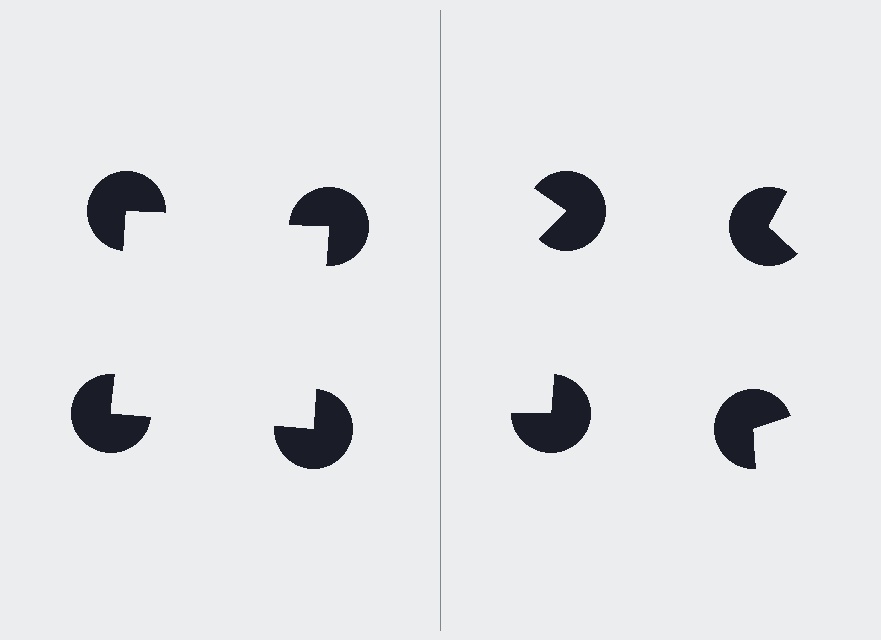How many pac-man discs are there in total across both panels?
8 — 4 on each side.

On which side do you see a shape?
An illusory square appears on the left side. On the right side the wedge cuts are rotated, so no coherent shape forms.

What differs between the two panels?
The pac-man discs are positioned identically on both sides; only the wedge orientations differ. On the left they align to a square; on the right they are misaligned.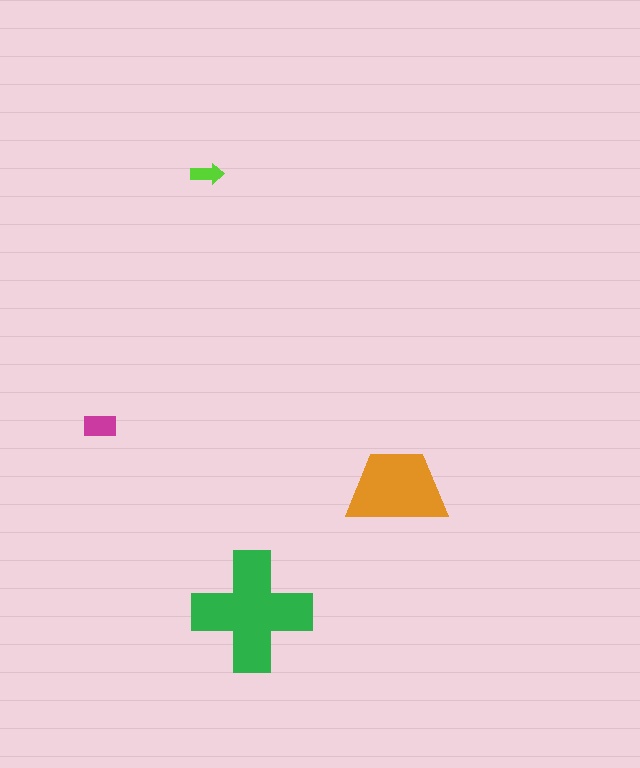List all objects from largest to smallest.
The green cross, the orange trapezoid, the magenta rectangle, the lime arrow.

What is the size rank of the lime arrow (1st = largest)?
4th.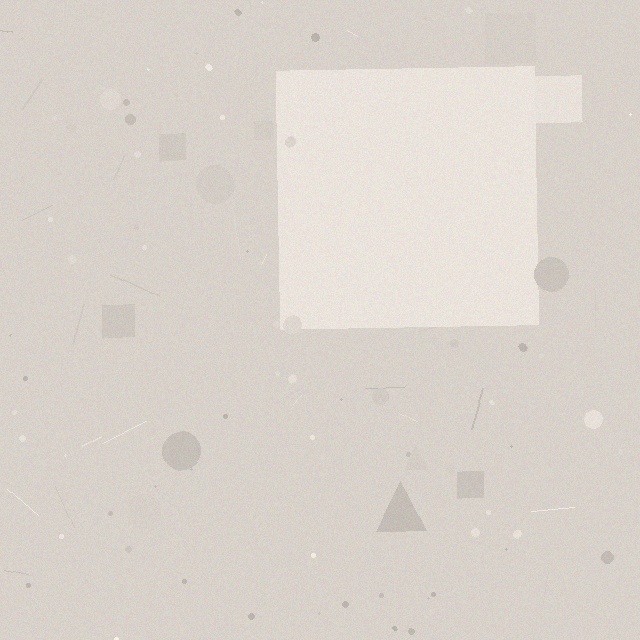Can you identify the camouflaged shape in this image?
The camouflaged shape is a square.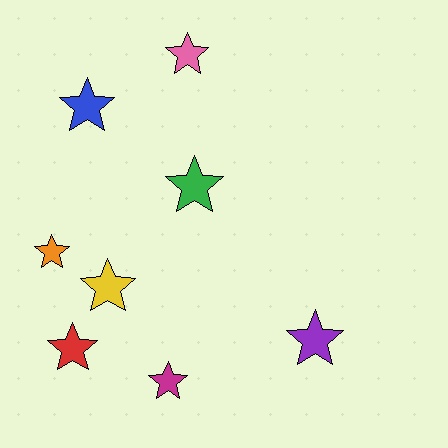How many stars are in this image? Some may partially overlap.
There are 8 stars.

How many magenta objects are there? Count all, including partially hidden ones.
There is 1 magenta object.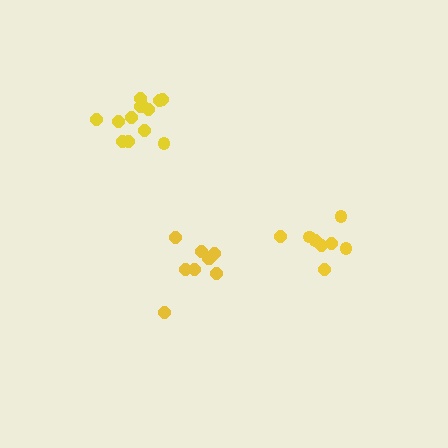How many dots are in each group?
Group 1: 9 dots, Group 2: 9 dots, Group 3: 13 dots (31 total).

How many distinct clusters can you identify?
There are 3 distinct clusters.